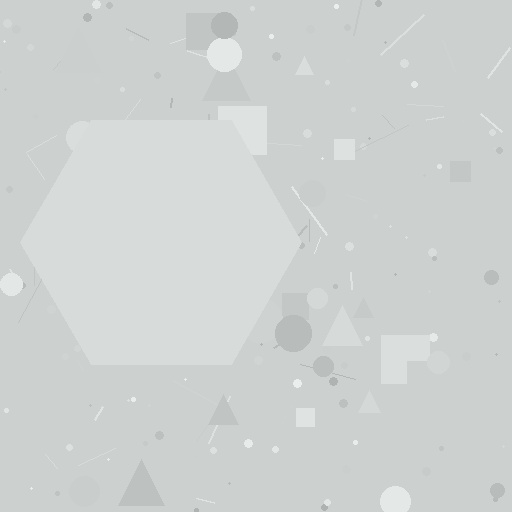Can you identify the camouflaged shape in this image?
The camouflaged shape is a hexagon.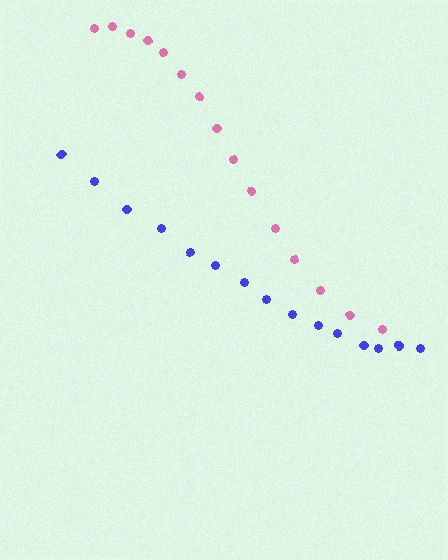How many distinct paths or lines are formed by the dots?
There are 2 distinct paths.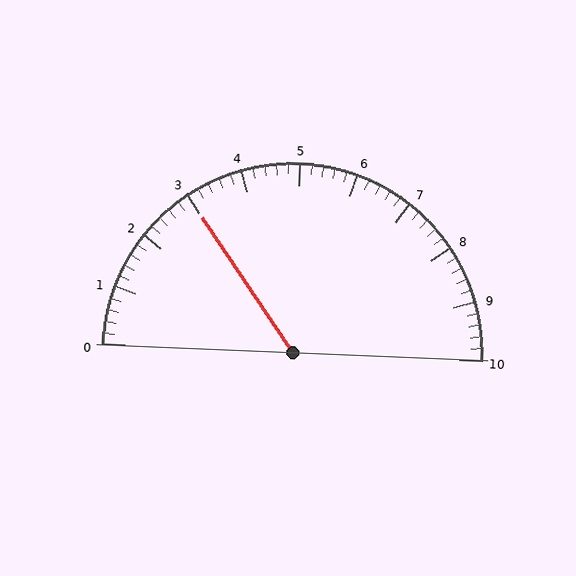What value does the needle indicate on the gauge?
The needle indicates approximately 3.0.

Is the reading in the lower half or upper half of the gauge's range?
The reading is in the lower half of the range (0 to 10).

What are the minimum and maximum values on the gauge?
The gauge ranges from 0 to 10.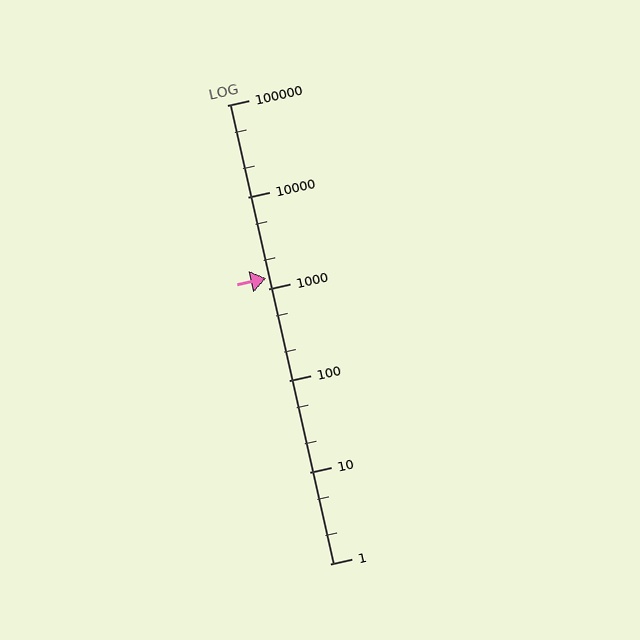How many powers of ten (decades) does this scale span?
The scale spans 5 decades, from 1 to 100000.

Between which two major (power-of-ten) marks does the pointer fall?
The pointer is between 1000 and 10000.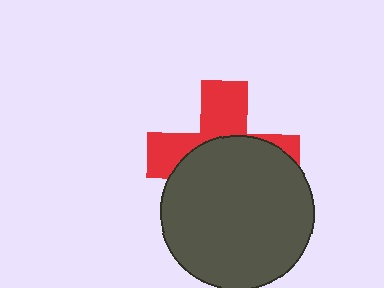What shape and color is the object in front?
The object in front is a dark gray circle.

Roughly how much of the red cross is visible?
A small part of it is visible (roughly 42%).